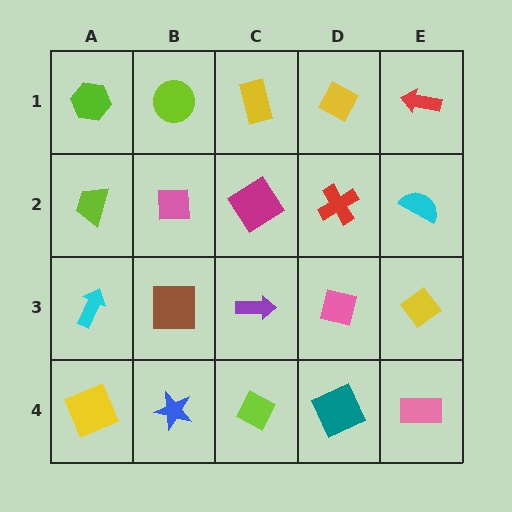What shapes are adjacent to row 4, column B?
A brown square (row 3, column B), a yellow square (row 4, column A), a lime diamond (row 4, column C).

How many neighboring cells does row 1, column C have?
3.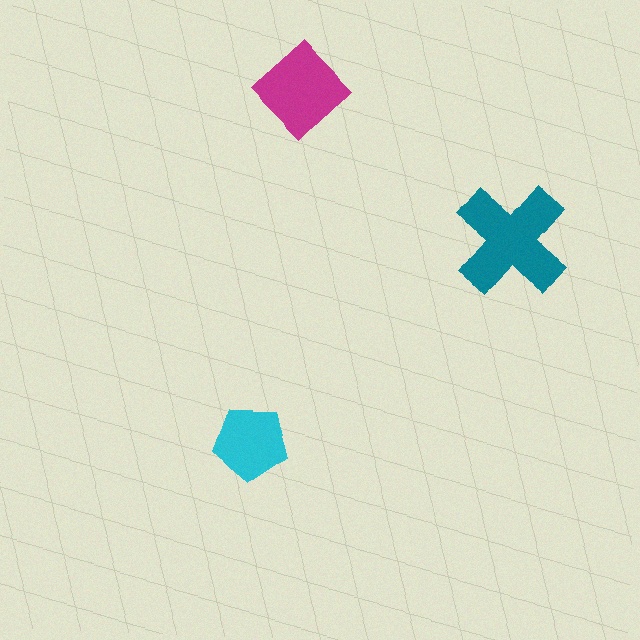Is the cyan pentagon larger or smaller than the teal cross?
Smaller.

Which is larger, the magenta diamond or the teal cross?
The teal cross.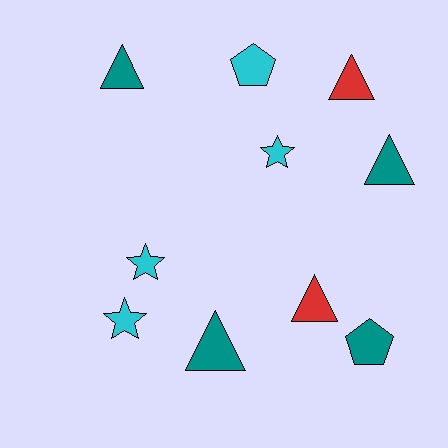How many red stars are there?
There are no red stars.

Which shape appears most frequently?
Triangle, with 5 objects.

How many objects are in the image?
There are 10 objects.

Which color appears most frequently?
Teal, with 4 objects.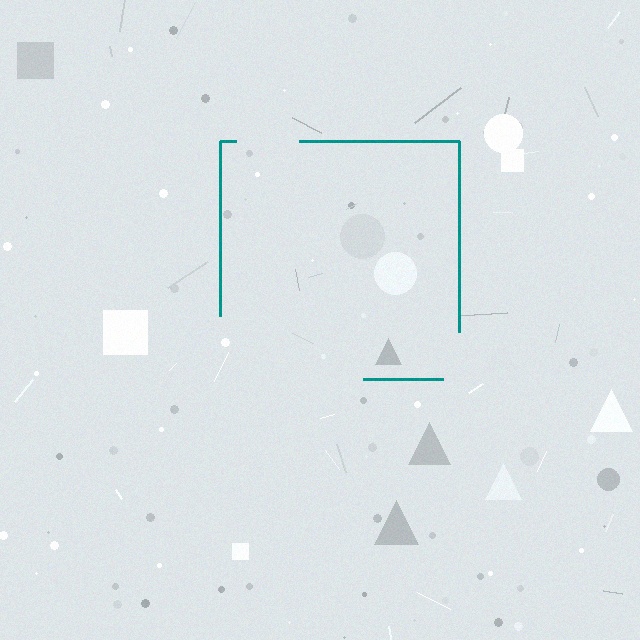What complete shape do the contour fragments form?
The contour fragments form a square.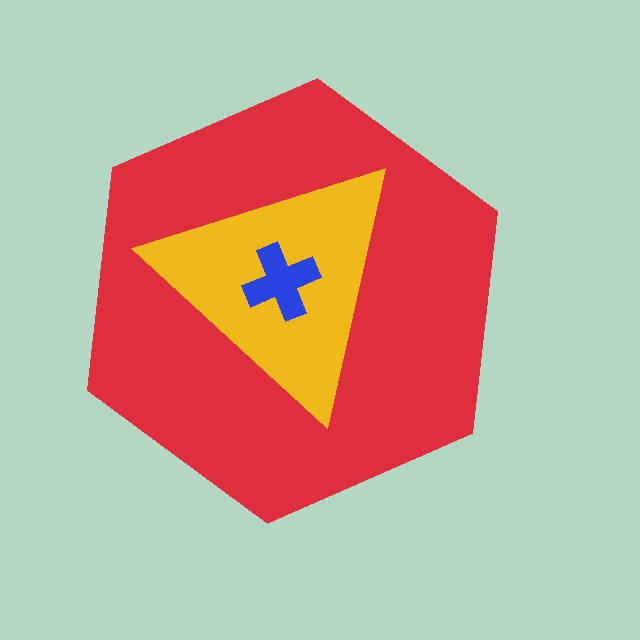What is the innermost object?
The blue cross.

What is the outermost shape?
The red hexagon.